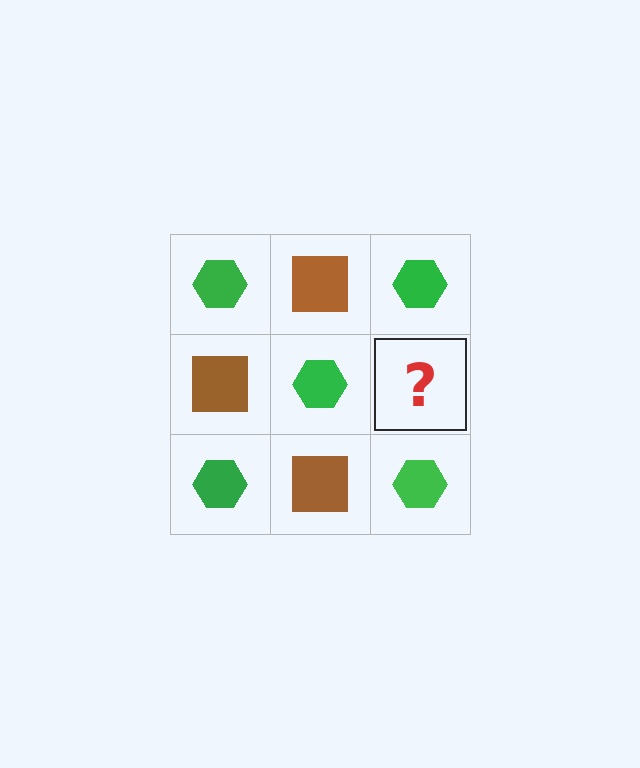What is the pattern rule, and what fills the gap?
The rule is that it alternates green hexagon and brown square in a checkerboard pattern. The gap should be filled with a brown square.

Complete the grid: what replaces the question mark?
The question mark should be replaced with a brown square.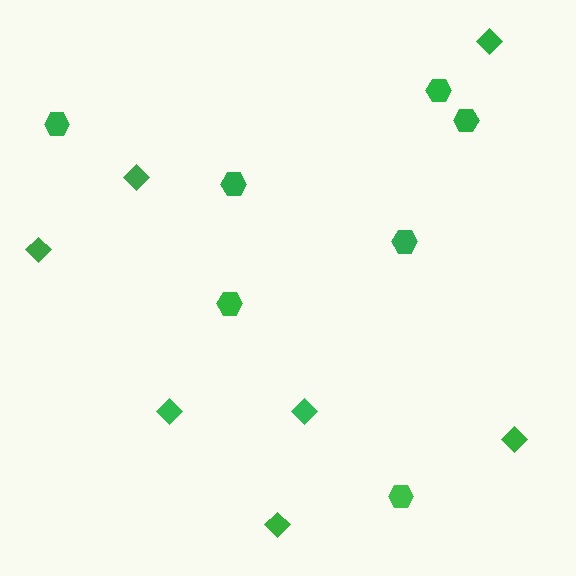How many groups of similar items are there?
There are 2 groups: one group of diamonds (7) and one group of hexagons (7).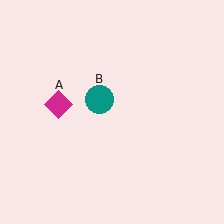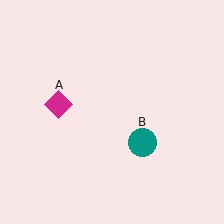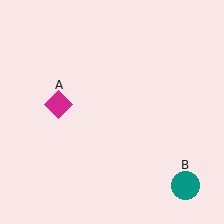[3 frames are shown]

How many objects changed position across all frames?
1 object changed position: teal circle (object B).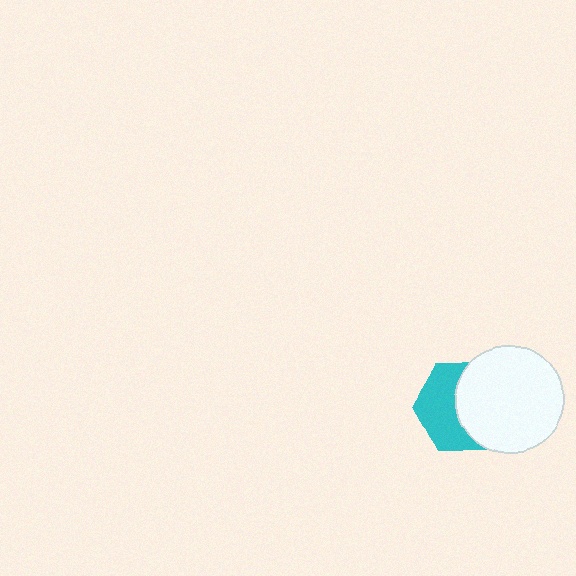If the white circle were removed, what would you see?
You would see the complete cyan hexagon.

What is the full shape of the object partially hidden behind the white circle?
The partially hidden object is a cyan hexagon.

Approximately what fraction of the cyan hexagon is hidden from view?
Roughly 50% of the cyan hexagon is hidden behind the white circle.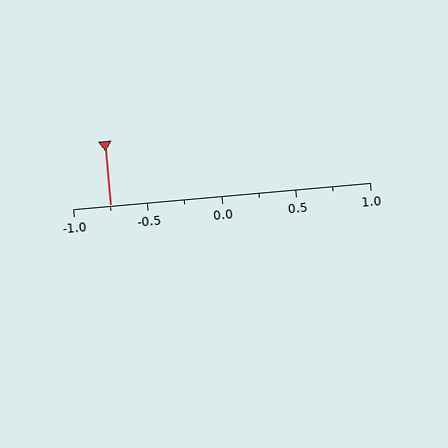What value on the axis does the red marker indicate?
The marker indicates approximately -0.75.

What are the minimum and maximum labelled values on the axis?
The axis runs from -1.0 to 1.0.